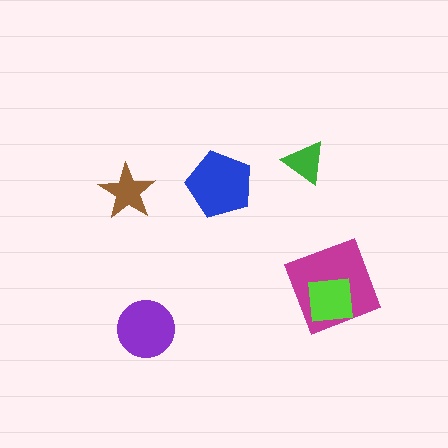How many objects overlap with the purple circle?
0 objects overlap with the purple circle.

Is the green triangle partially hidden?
No, no other shape covers it.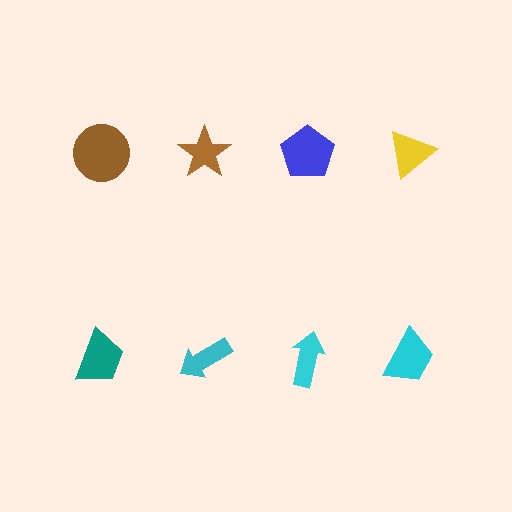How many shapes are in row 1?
4 shapes.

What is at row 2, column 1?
A teal trapezoid.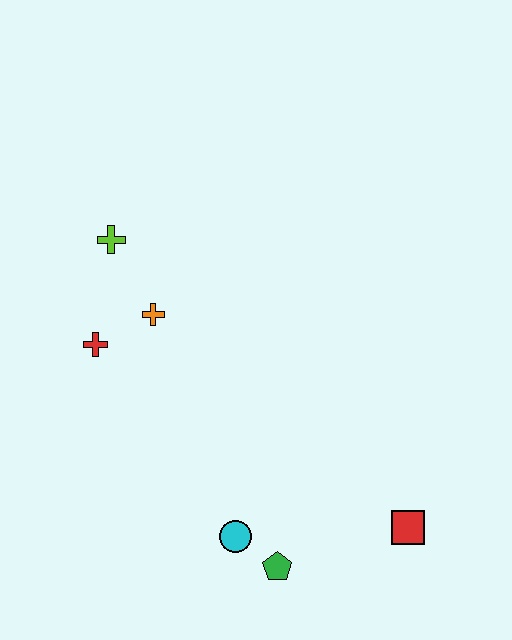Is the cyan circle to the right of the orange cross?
Yes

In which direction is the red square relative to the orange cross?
The red square is to the right of the orange cross.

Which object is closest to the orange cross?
The red cross is closest to the orange cross.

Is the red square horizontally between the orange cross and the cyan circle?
No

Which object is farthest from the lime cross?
The red square is farthest from the lime cross.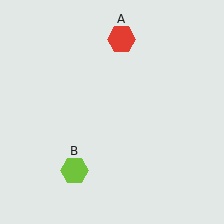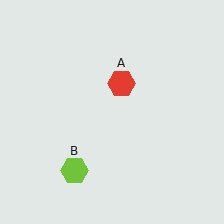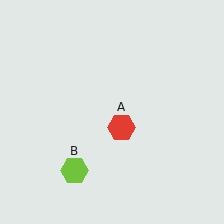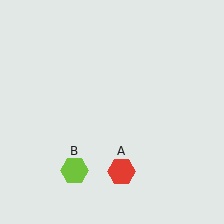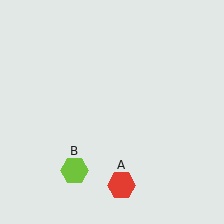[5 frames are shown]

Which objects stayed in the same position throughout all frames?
Lime hexagon (object B) remained stationary.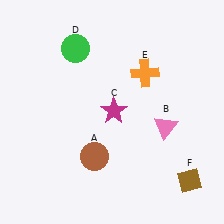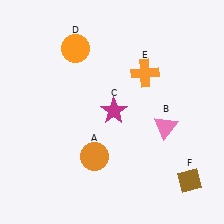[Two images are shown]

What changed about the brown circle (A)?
In Image 1, A is brown. In Image 2, it changed to orange.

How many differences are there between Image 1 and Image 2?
There are 2 differences between the two images.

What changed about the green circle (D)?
In Image 1, D is green. In Image 2, it changed to orange.